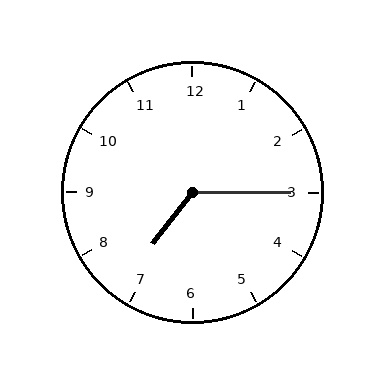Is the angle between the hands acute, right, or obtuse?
It is obtuse.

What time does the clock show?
7:15.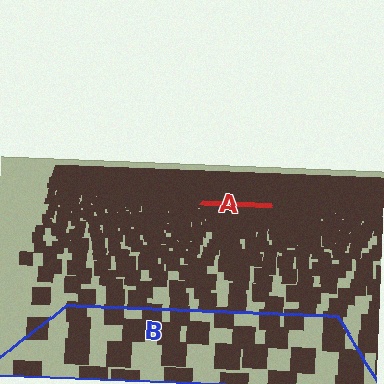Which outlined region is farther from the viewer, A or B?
Region A is farther from the viewer — the texture elements inside it appear smaller and more densely packed.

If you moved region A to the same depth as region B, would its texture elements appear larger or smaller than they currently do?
They would appear larger. At a closer depth, the same texture elements are projected at a bigger on-screen size.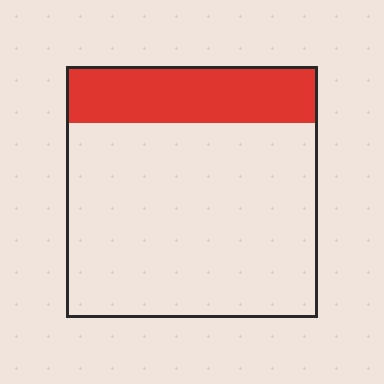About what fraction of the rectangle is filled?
About one quarter (1/4).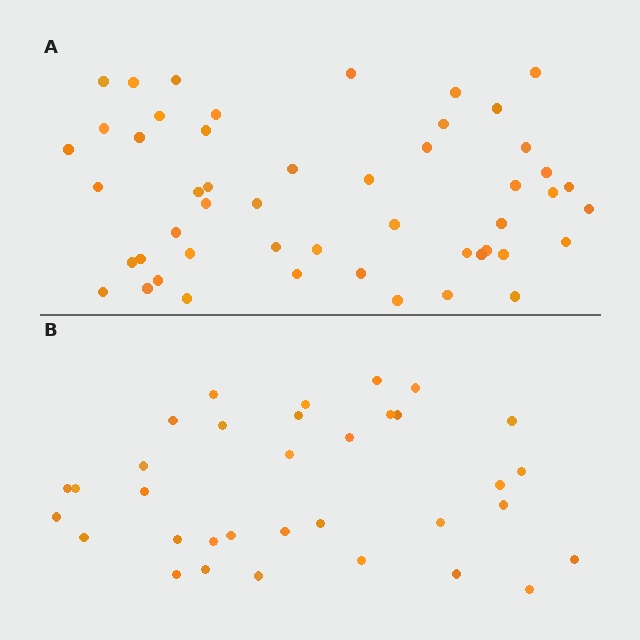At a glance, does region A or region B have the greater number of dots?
Region A (the top region) has more dots.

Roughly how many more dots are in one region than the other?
Region A has approximately 15 more dots than region B.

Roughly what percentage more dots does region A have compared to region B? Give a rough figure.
About 45% more.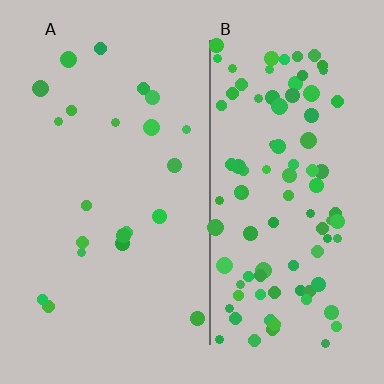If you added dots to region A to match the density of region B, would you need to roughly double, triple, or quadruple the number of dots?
Approximately quadruple.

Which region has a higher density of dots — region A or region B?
B (the right).